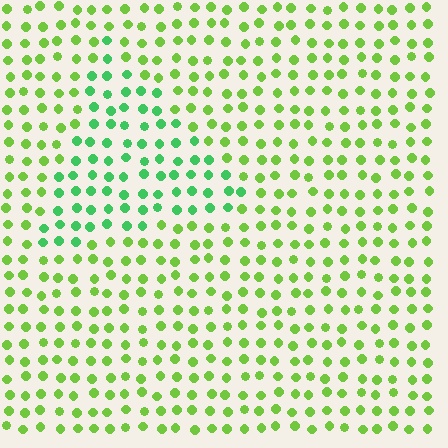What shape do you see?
I see a triangle.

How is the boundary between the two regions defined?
The boundary is defined purely by a slight shift in hue (about 36 degrees). Spacing, size, and orientation are identical on both sides.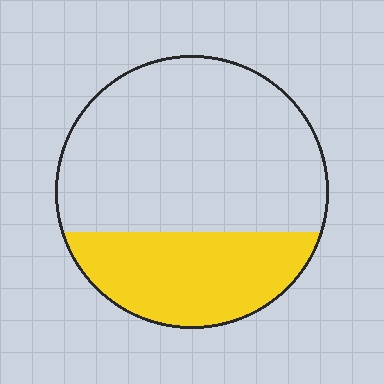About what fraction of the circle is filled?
About one third (1/3).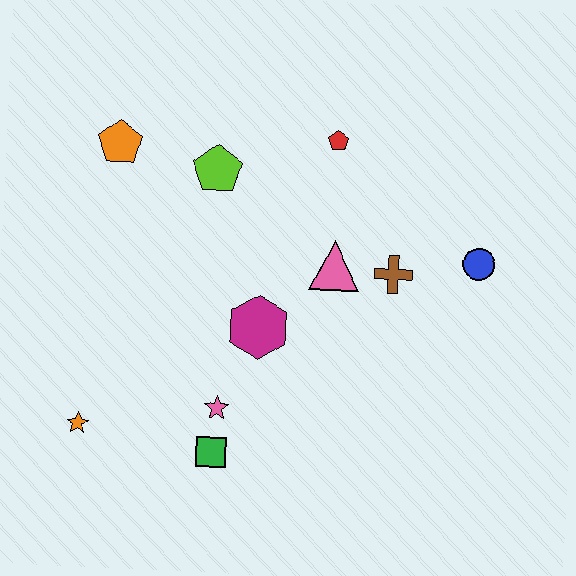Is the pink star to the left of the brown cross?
Yes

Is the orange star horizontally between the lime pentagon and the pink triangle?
No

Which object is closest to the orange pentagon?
The lime pentagon is closest to the orange pentagon.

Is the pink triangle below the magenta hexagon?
No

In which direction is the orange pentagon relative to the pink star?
The orange pentagon is above the pink star.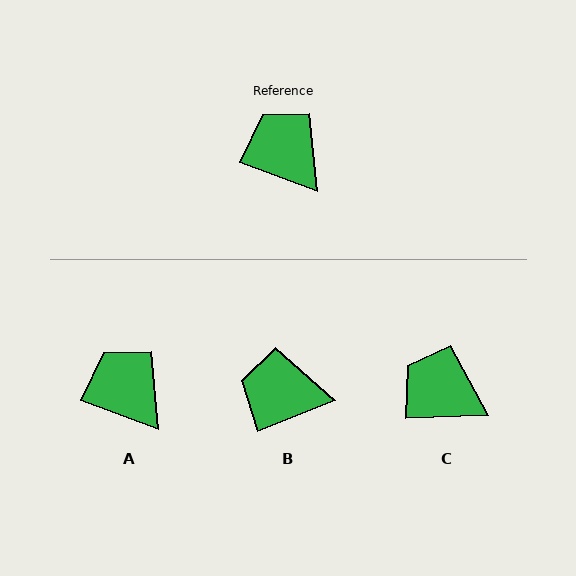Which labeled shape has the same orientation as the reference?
A.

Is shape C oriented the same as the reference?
No, it is off by about 23 degrees.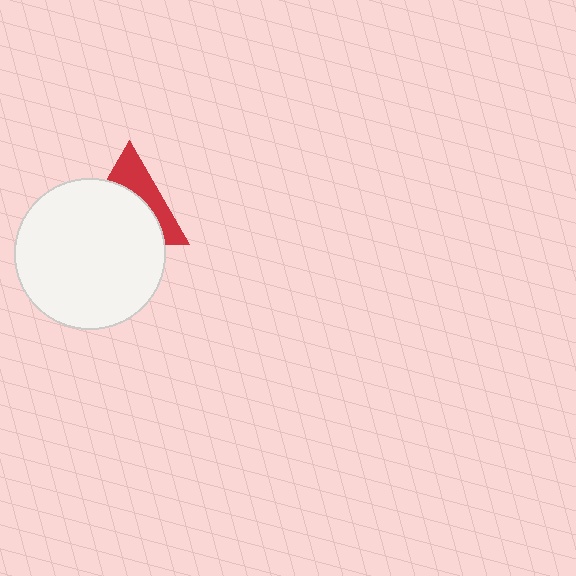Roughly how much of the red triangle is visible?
A small part of it is visible (roughly 38%).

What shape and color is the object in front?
The object in front is a white circle.